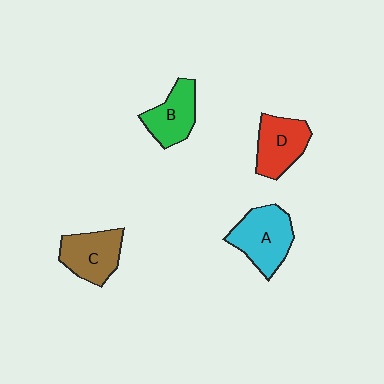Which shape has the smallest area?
Shape B (green).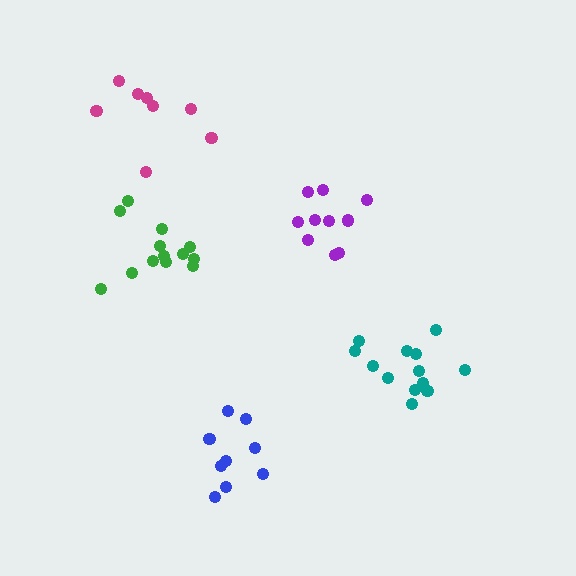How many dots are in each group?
Group 1: 13 dots, Group 2: 8 dots, Group 3: 9 dots, Group 4: 13 dots, Group 5: 10 dots (53 total).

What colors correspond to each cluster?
The clusters are colored: teal, magenta, blue, green, purple.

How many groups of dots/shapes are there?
There are 5 groups.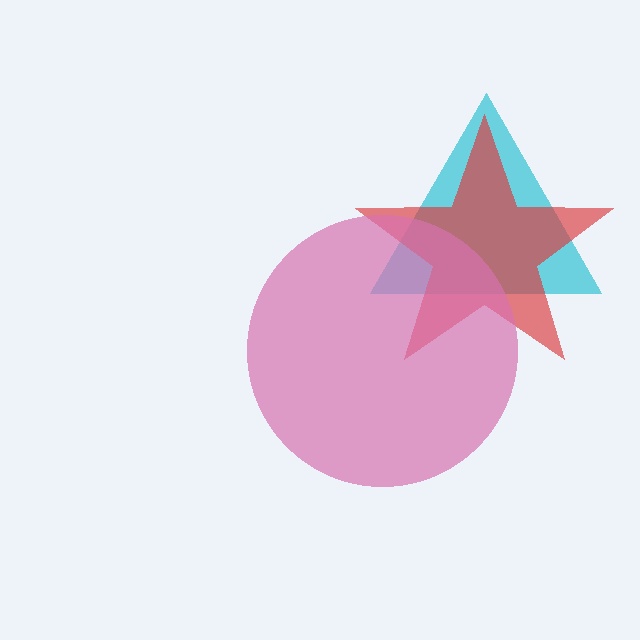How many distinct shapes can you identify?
There are 3 distinct shapes: a cyan triangle, a red star, a pink circle.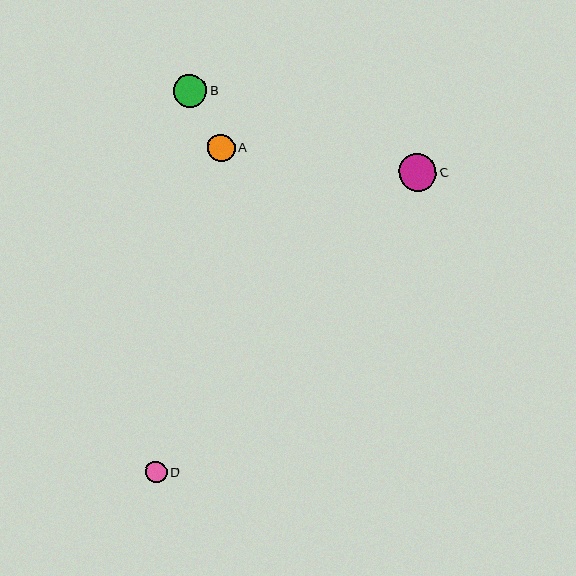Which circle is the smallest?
Circle D is the smallest with a size of approximately 21 pixels.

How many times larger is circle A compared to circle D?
Circle A is approximately 1.3 times the size of circle D.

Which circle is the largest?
Circle C is the largest with a size of approximately 38 pixels.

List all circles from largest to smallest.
From largest to smallest: C, B, A, D.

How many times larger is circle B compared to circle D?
Circle B is approximately 1.6 times the size of circle D.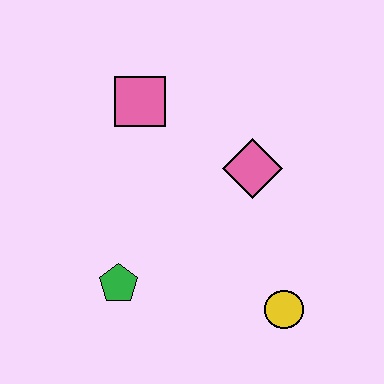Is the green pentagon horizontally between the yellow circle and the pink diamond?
No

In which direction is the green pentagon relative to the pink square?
The green pentagon is below the pink square.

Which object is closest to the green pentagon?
The yellow circle is closest to the green pentagon.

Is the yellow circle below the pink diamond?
Yes